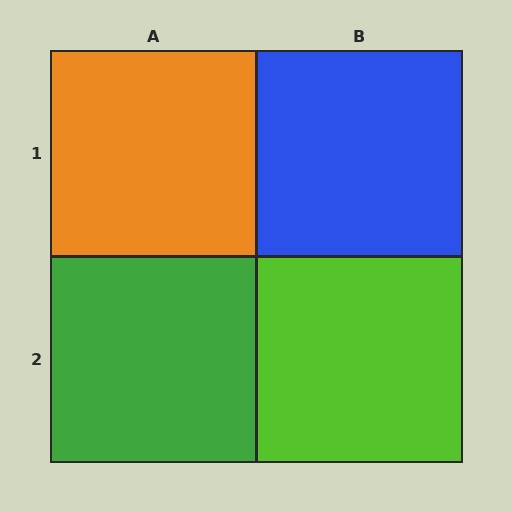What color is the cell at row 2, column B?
Lime.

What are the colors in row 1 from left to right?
Orange, blue.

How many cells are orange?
1 cell is orange.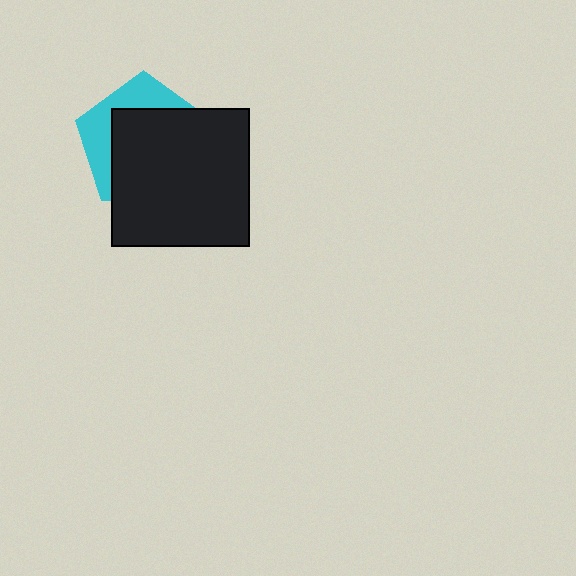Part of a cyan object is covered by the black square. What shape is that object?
It is a pentagon.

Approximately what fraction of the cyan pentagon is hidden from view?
Roughly 67% of the cyan pentagon is hidden behind the black square.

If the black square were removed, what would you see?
You would see the complete cyan pentagon.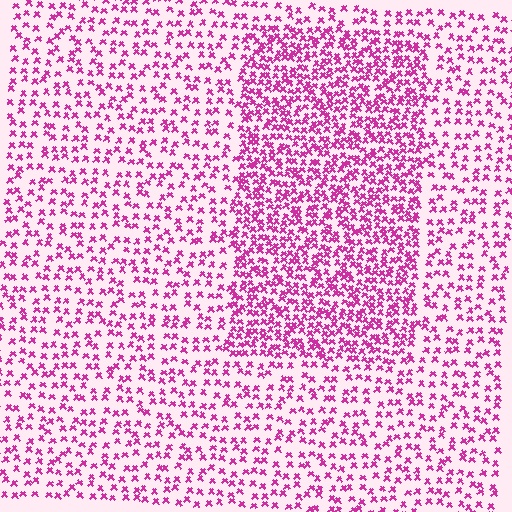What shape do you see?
I see a rectangle.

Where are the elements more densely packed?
The elements are more densely packed inside the rectangle boundary.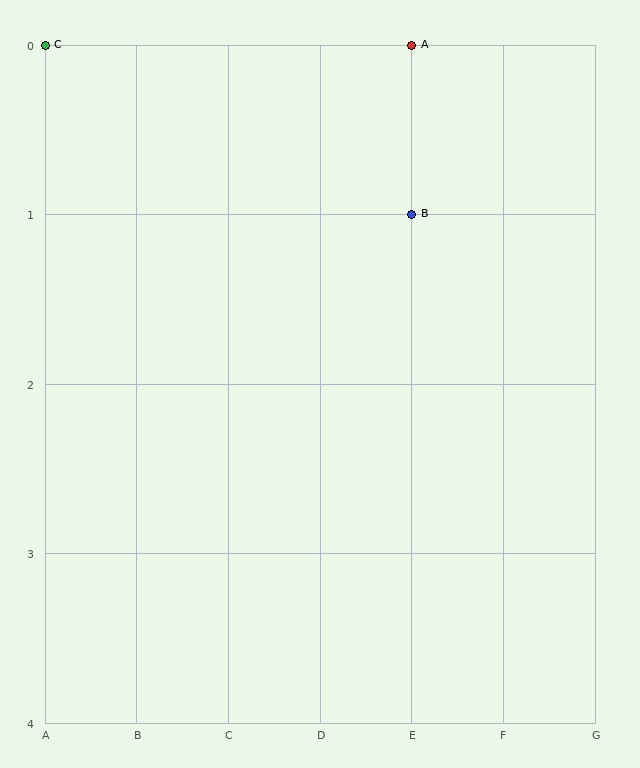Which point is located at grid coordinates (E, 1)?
Point B is at (E, 1).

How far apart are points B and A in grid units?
Points B and A are 1 row apart.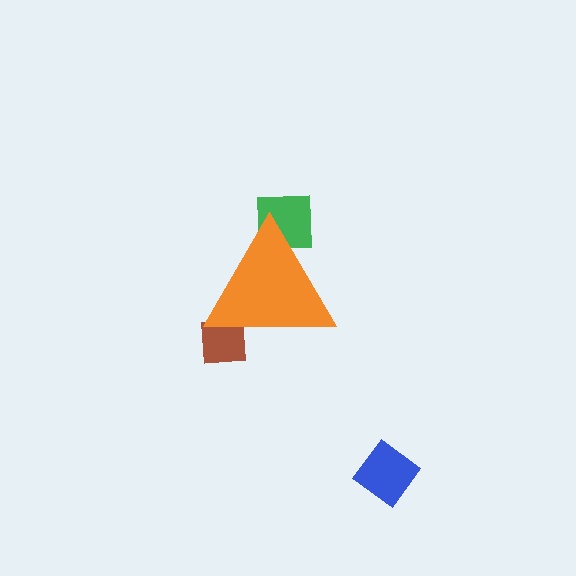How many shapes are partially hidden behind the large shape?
2 shapes are partially hidden.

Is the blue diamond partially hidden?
No, the blue diamond is fully visible.